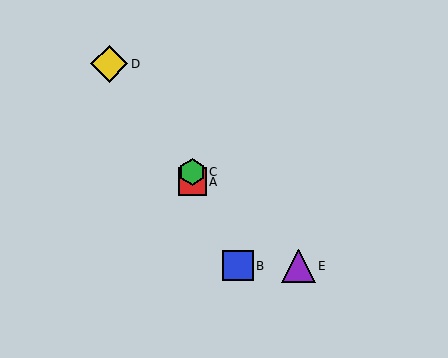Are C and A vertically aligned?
Yes, both are at x≈192.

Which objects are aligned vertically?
Objects A, C are aligned vertically.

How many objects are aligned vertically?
2 objects (A, C) are aligned vertically.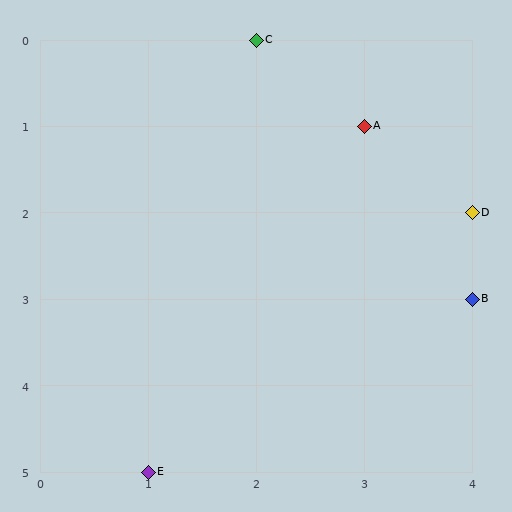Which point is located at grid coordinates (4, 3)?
Point B is at (4, 3).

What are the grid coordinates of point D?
Point D is at grid coordinates (4, 2).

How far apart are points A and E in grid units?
Points A and E are 2 columns and 4 rows apart (about 4.5 grid units diagonally).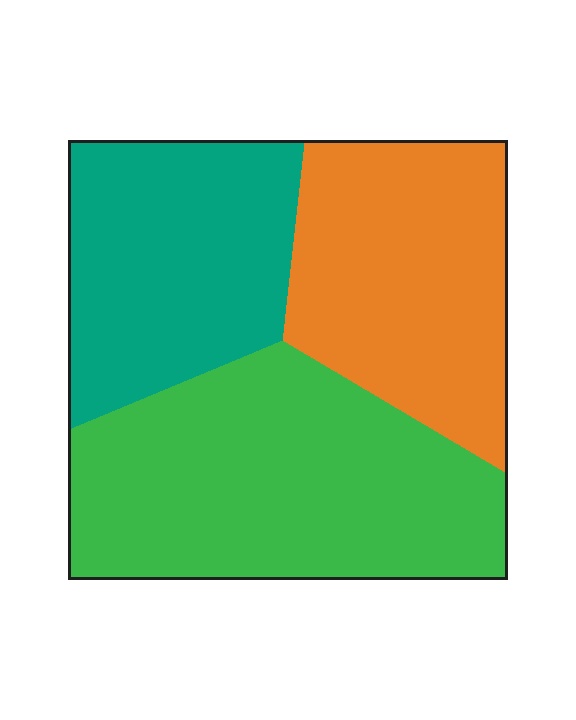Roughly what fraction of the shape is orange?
Orange takes up about one third (1/3) of the shape.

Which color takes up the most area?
Green, at roughly 40%.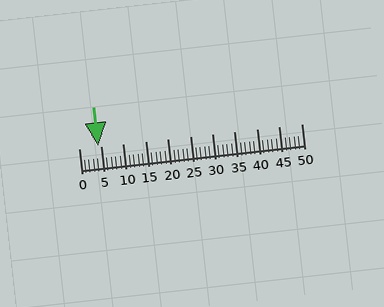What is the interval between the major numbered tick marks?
The major tick marks are spaced 5 units apart.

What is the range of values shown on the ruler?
The ruler shows values from 0 to 50.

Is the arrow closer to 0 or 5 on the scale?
The arrow is closer to 5.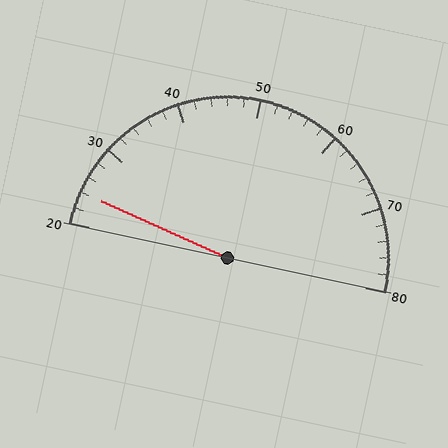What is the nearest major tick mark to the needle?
The nearest major tick mark is 20.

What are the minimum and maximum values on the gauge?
The gauge ranges from 20 to 80.